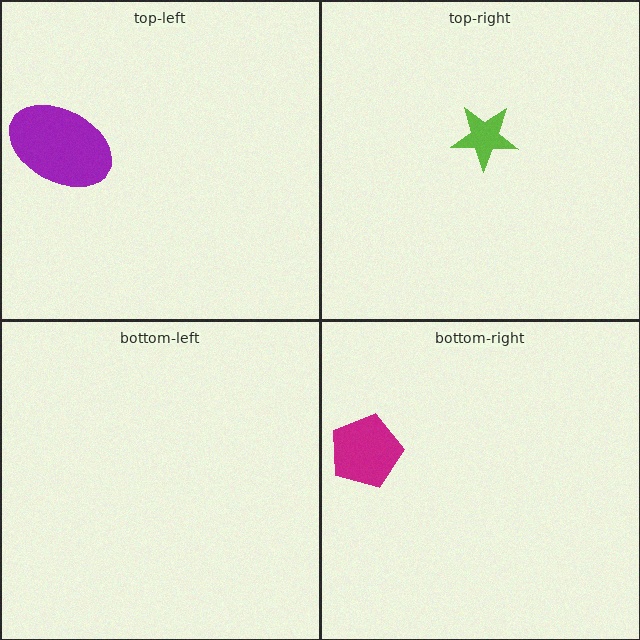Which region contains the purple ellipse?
The top-left region.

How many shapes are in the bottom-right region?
1.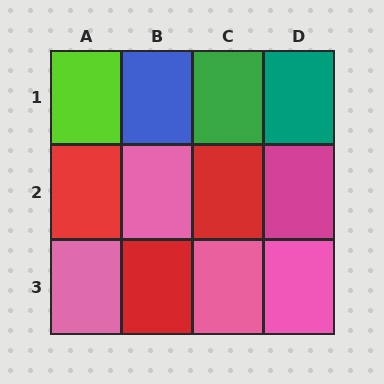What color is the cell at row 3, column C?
Pink.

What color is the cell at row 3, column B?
Red.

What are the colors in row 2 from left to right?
Red, pink, red, magenta.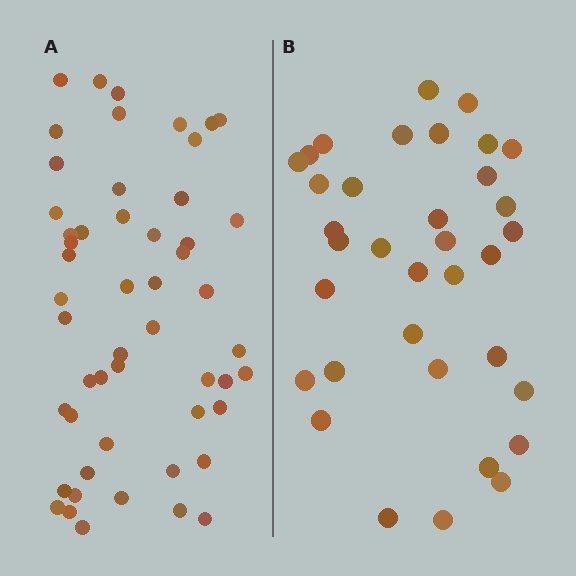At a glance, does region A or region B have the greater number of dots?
Region A (the left region) has more dots.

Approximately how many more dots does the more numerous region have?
Region A has approximately 15 more dots than region B.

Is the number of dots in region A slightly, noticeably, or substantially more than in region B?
Region A has substantially more. The ratio is roughly 1.5 to 1.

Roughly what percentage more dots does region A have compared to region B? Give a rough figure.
About 50% more.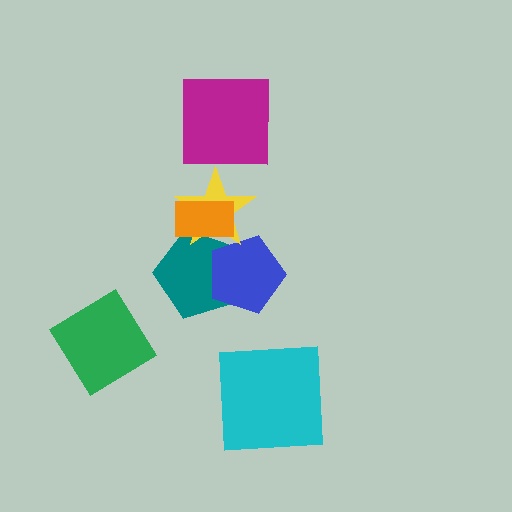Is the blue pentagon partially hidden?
Yes, it is partially covered by another shape.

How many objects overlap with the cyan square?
0 objects overlap with the cyan square.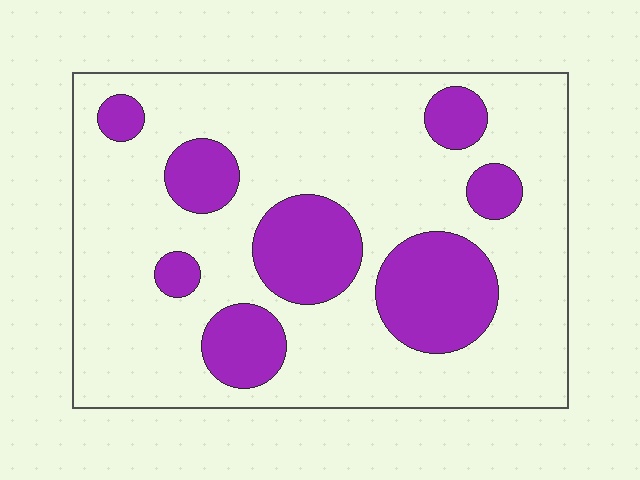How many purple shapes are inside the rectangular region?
8.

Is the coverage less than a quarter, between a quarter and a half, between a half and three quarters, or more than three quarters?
Less than a quarter.